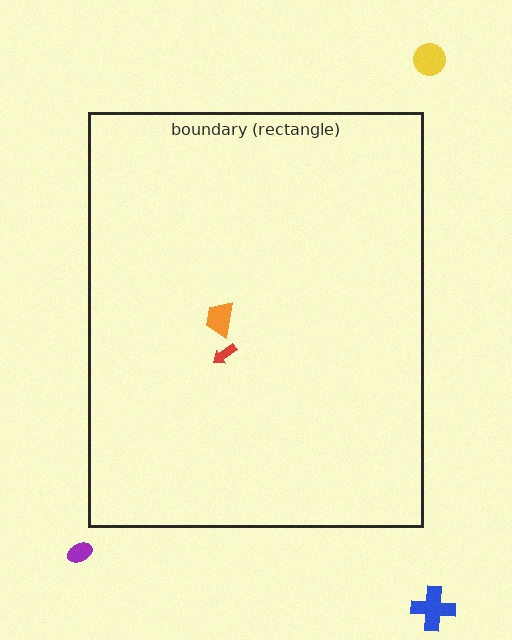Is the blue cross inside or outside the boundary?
Outside.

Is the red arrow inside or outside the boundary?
Inside.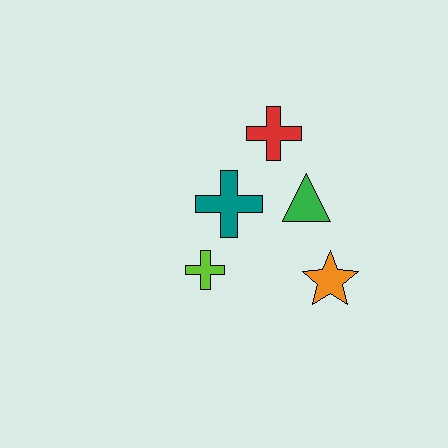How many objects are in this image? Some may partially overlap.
There are 5 objects.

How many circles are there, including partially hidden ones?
There are no circles.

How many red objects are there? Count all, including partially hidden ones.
There is 1 red object.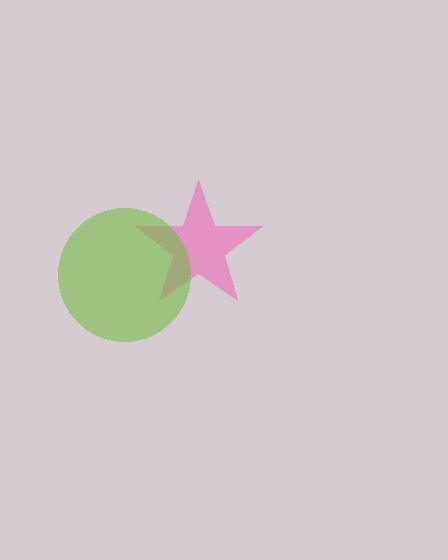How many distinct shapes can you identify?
There are 2 distinct shapes: a pink star, a lime circle.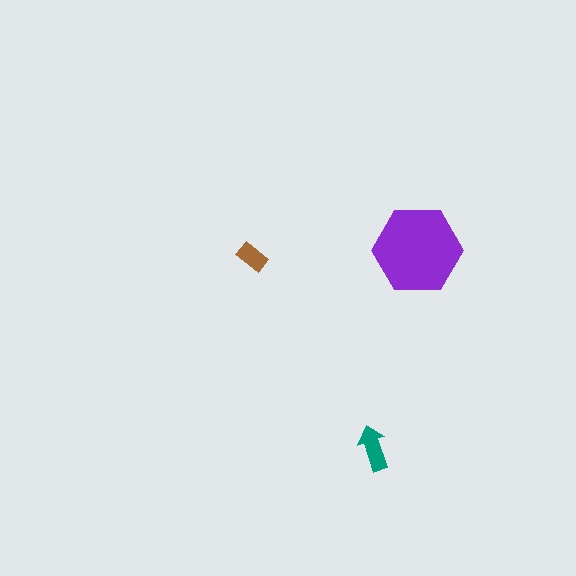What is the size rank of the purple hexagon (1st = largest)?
1st.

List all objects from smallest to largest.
The brown rectangle, the teal arrow, the purple hexagon.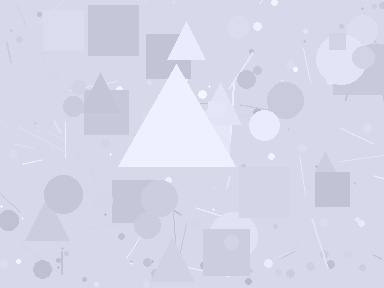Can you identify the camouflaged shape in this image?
The camouflaged shape is a triangle.